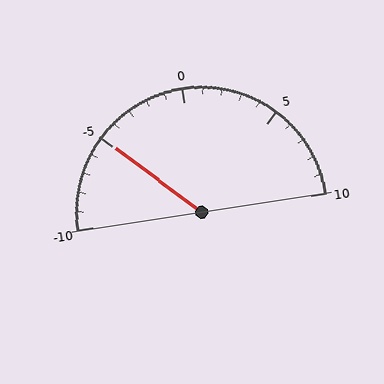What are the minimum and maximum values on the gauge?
The gauge ranges from -10 to 10.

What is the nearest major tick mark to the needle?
The nearest major tick mark is -5.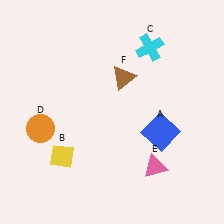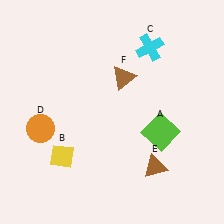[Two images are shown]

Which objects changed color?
A changed from blue to lime. E changed from pink to brown.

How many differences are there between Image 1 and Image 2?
There are 2 differences between the two images.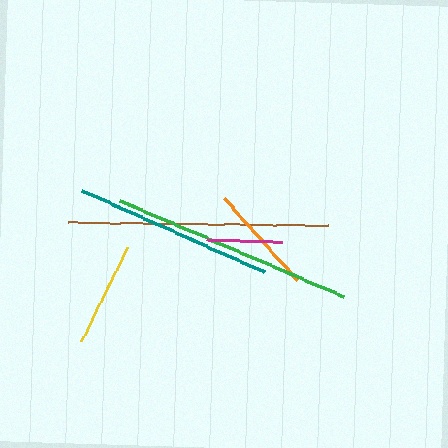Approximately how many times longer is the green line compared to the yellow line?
The green line is approximately 2.4 times the length of the yellow line.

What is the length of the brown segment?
The brown segment is approximately 260 pixels long.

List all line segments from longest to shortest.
From longest to shortest: brown, green, teal, orange, yellow, magenta.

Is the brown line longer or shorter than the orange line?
The brown line is longer than the orange line.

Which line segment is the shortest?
The magenta line is the shortest at approximately 76 pixels.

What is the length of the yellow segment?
The yellow segment is approximately 104 pixels long.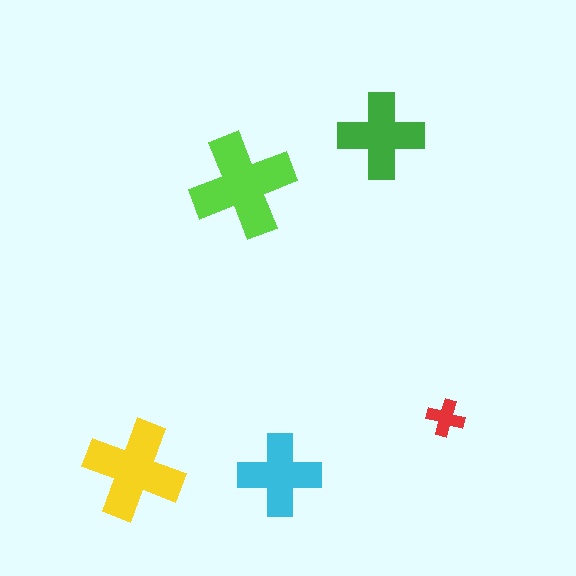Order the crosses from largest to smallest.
the lime one, the yellow one, the green one, the cyan one, the red one.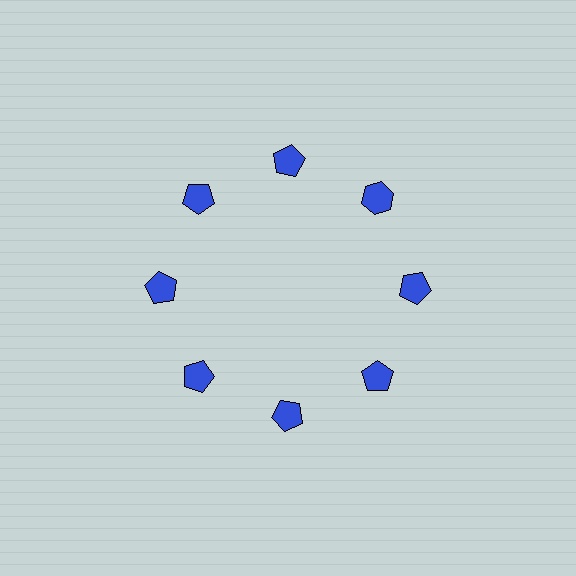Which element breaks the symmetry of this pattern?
The blue hexagon at roughly the 2 o'clock position breaks the symmetry. All other shapes are blue pentagons.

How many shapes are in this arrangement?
There are 8 shapes arranged in a ring pattern.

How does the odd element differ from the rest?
It has a different shape: hexagon instead of pentagon.